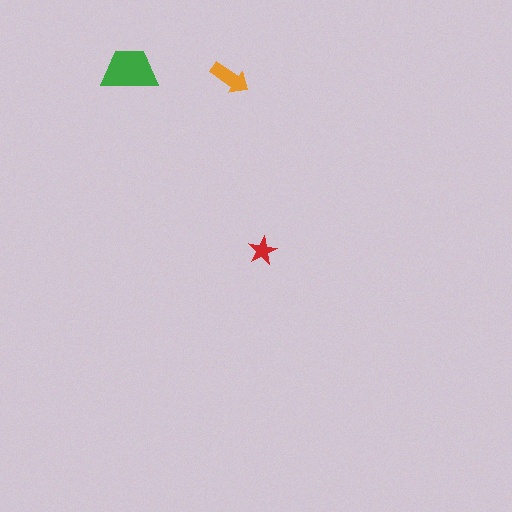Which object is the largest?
The green trapezoid.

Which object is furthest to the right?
The red star is rightmost.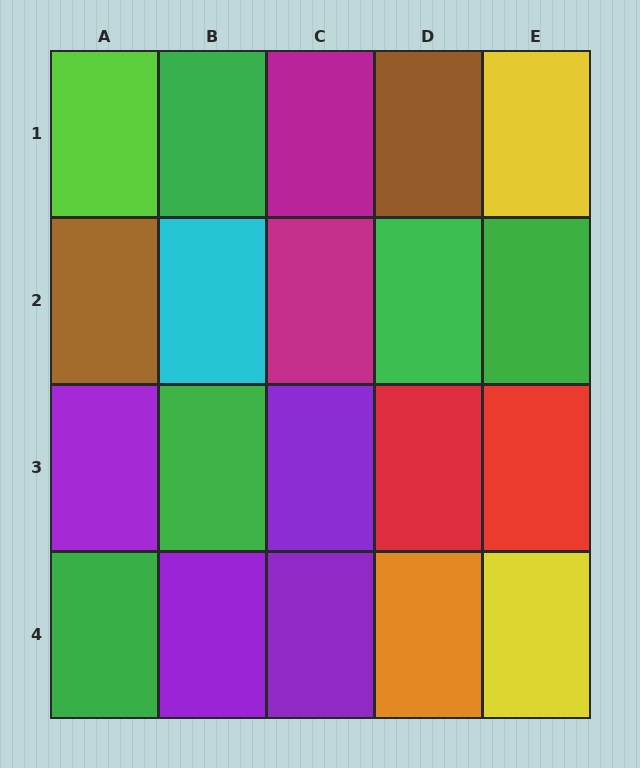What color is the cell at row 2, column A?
Brown.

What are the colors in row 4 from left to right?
Green, purple, purple, orange, yellow.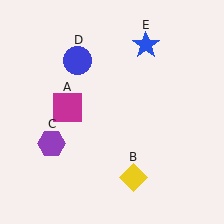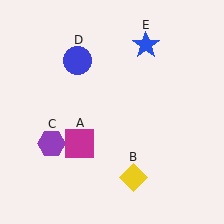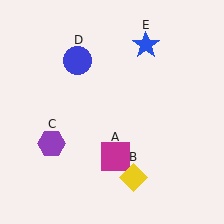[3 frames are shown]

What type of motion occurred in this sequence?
The magenta square (object A) rotated counterclockwise around the center of the scene.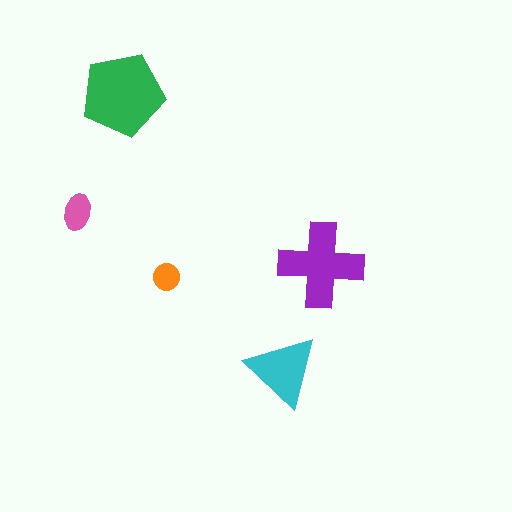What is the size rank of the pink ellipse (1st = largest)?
4th.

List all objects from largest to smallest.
The green pentagon, the purple cross, the cyan triangle, the pink ellipse, the orange circle.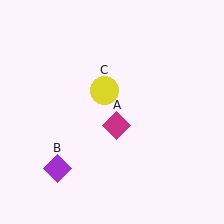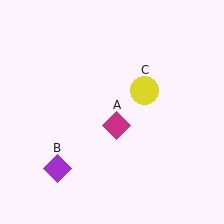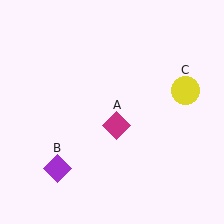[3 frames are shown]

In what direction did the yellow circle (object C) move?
The yellow circle (object C) moved right.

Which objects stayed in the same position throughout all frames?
Magenta diamond (object A) and purple diamond (object B) remained stationary.